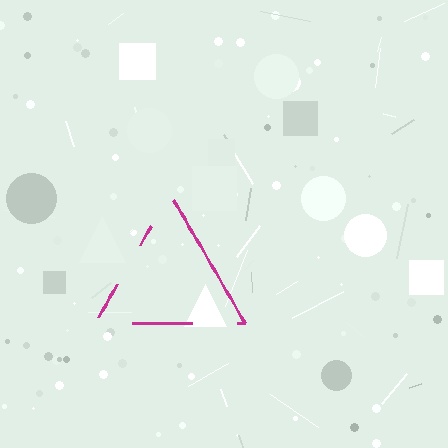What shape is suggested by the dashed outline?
The dashed outline suggests a triangle.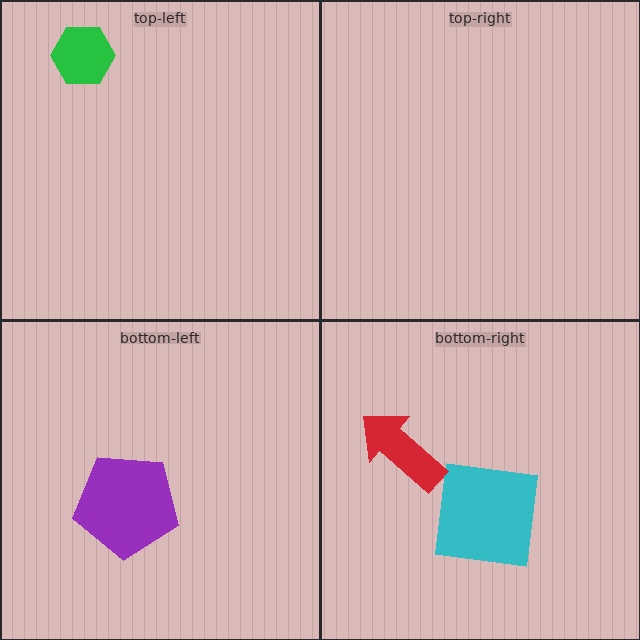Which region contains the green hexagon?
The top-left region.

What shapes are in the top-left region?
The green hexagon.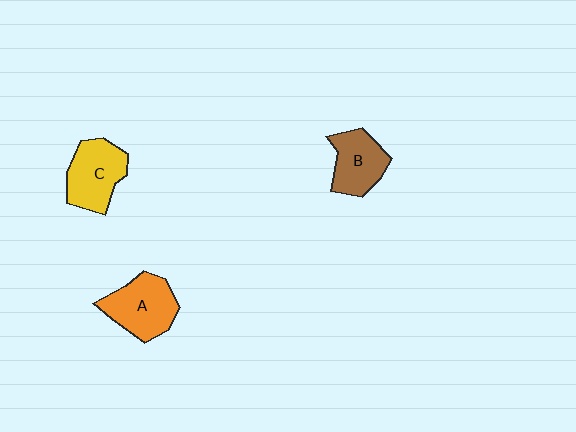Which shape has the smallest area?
Shape B (brown).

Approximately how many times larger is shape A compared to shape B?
Approximately 1.2 times.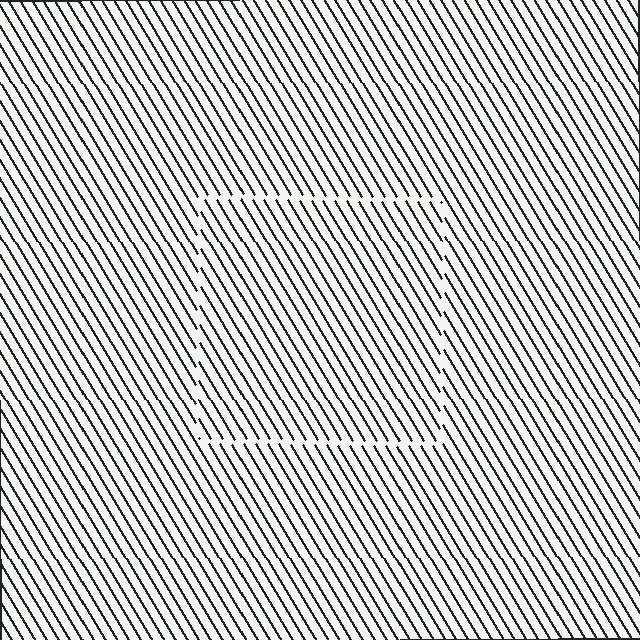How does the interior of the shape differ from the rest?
The interior of the shape contains the same grating, shifted by half a period — the contour is defined by the phase discontinuity where line-ends from the inner and outer gratings abut.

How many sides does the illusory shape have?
4 sides — the line-ends trace a square.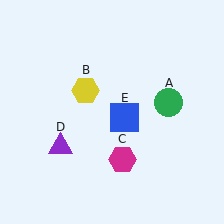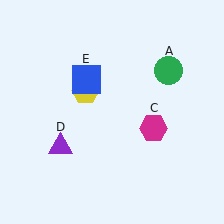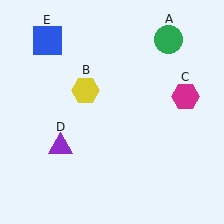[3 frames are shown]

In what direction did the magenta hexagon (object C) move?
The magenta hexagon (object C) moved up and to the right.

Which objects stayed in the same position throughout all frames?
Yellow hexagon (object B) and purple triangle (object D) remained stationary.